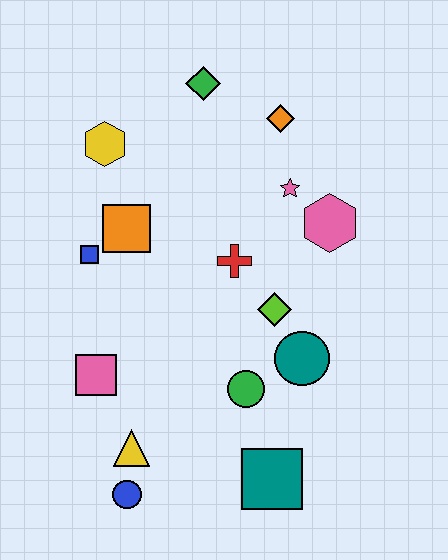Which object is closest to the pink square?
The yellow triangle is closest to the pink square.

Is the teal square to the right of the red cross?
Yes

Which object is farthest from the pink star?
The blue circle is farthest from the pink star.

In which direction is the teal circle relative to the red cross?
The teal circle is below the red cross.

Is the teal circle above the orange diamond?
No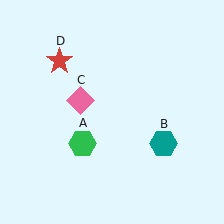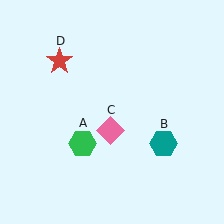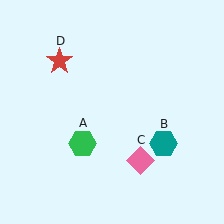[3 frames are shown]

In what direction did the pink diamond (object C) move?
The pink diamond (object C) moved down and to the right.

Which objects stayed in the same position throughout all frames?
Green hexagon (object A) and teal hexagon (object B) and red star (object D) remained stationary.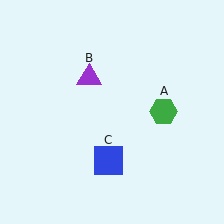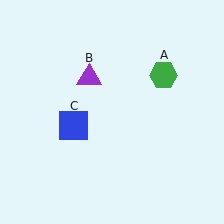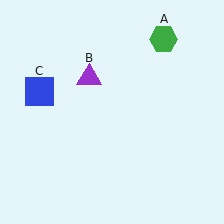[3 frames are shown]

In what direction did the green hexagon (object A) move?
The green hexagon (object A) moved up.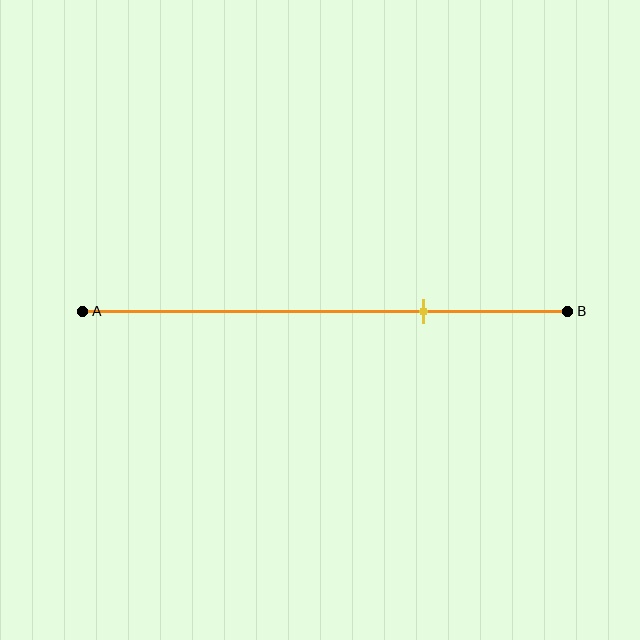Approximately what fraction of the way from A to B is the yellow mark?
The yellow mark is approximately 70% of the way from A to B.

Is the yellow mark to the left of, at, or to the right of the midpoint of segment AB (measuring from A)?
The yellow mark is to the right of the midpoint of segment AB.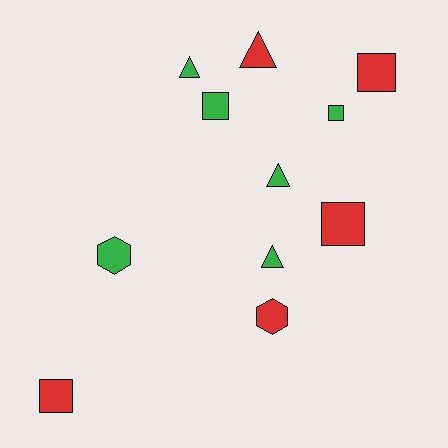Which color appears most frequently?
Green, with 6 objects.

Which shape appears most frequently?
Square, with 5 objects.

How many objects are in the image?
There are 11 objects.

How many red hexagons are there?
There is 1 red hexagon.